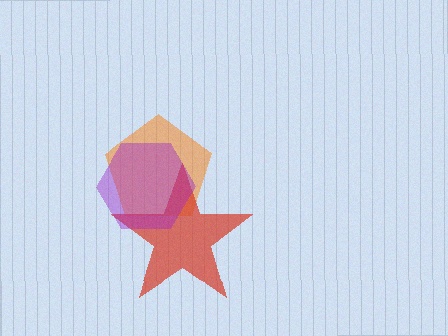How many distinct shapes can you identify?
There are 3 distinct shapes: an orange pentagon, a red star, a purple hexagon.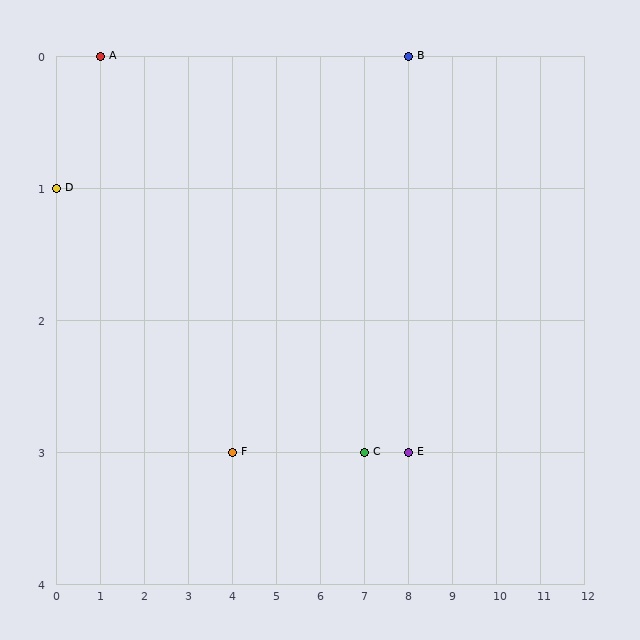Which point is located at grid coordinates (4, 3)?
Point F is at (4, 3).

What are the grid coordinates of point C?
Point C is at grid coordinates (7, 3).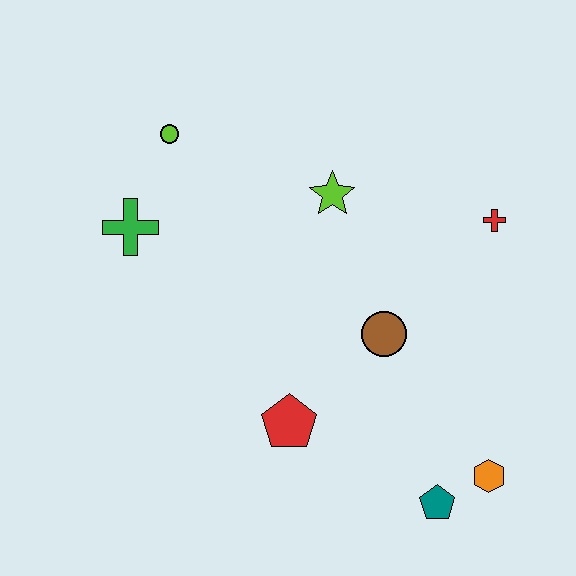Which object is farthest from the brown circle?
The lime circle is farthest from the brown circle.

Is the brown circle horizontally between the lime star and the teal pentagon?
Yes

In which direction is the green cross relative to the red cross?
The green cross is to the left of the red cross.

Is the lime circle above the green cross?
Yes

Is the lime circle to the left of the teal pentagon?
Yes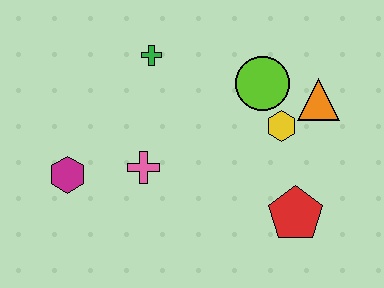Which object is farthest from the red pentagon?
The magenta hexagon is farthest from the red pentagon.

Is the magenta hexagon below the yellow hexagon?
Yes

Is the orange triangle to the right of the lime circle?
Yes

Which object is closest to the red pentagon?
The yellow hexagon is closest to the red pentagon.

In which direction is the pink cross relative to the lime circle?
The pink cross is to the left of the lime circle.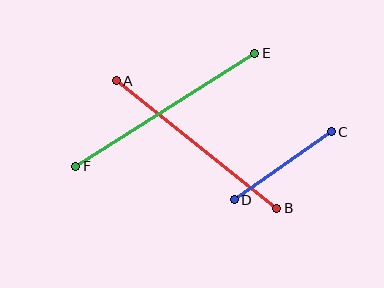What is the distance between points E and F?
The distance is approximately 211 pixels.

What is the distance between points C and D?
The distance is approximately 118 pixels.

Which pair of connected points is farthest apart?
Points E and F are farthest apart.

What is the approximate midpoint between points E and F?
The midpoint is at approximately (165, 110) pixels.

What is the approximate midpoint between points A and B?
The midpoint is at approximately (196, 144) pixels.